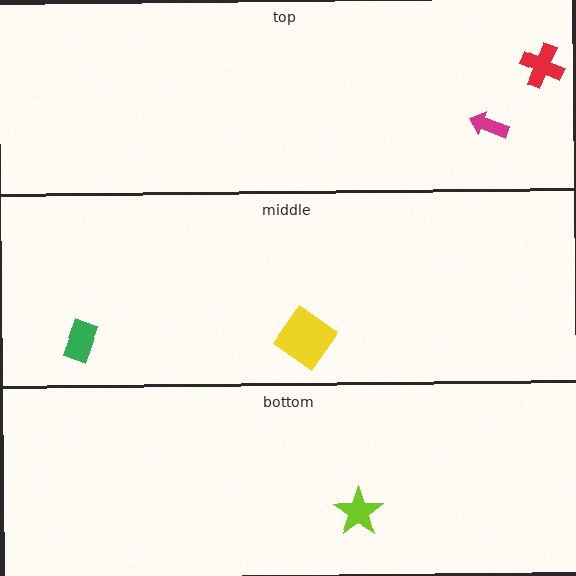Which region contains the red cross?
The top region.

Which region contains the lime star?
The bottom region.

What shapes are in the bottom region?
The lime star.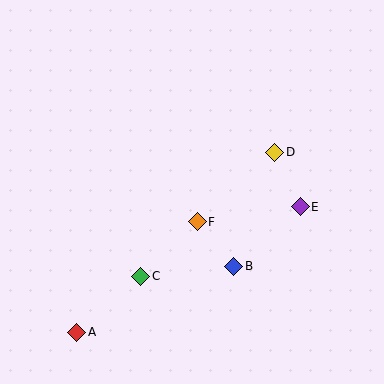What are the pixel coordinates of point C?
Point C is at (141, 276).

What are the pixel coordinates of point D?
Point D is at (275, 152).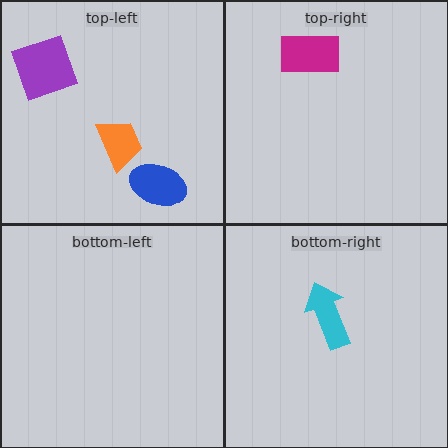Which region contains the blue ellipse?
The top-left region.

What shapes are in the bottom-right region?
The cyan arrow.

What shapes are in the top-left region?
The purple diamond, the blue ellipse, the orange trapezoid.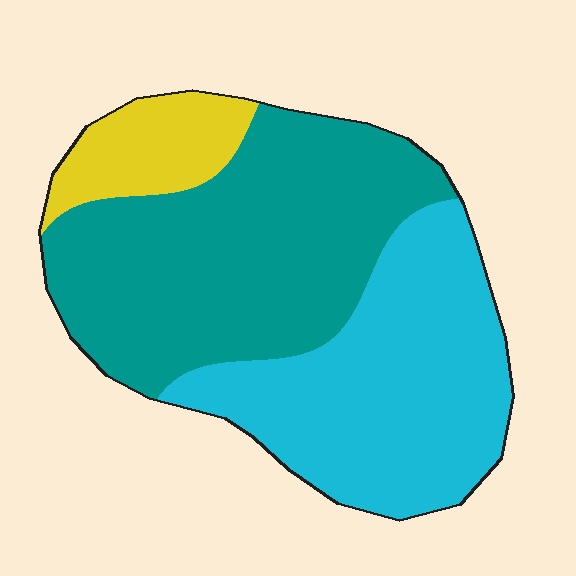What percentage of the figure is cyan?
Cyan takes up between a third and a half of the figure.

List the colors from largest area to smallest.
From largest to smallest: teal, cyan, yellow.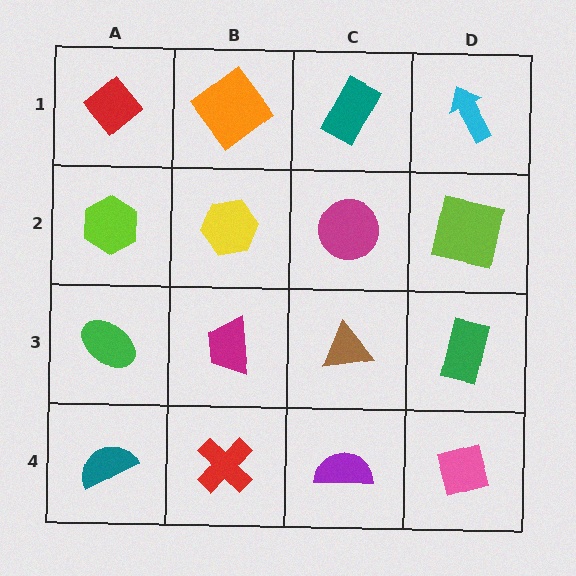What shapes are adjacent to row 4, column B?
A magenta trapezoid (row 3, column B), a teal semicircle (row 4, column A), a purple semicircle (row 4, column C).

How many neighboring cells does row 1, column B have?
3.